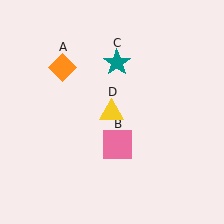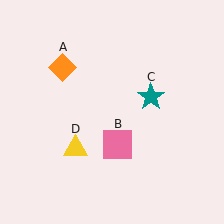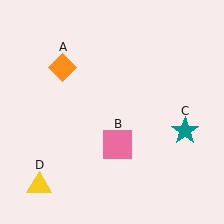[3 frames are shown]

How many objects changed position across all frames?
2 objects changed position: teal star (object C), yellow triangle (object D).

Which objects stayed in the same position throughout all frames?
Orange diamond (object A) and pink square (object B) remained stationary.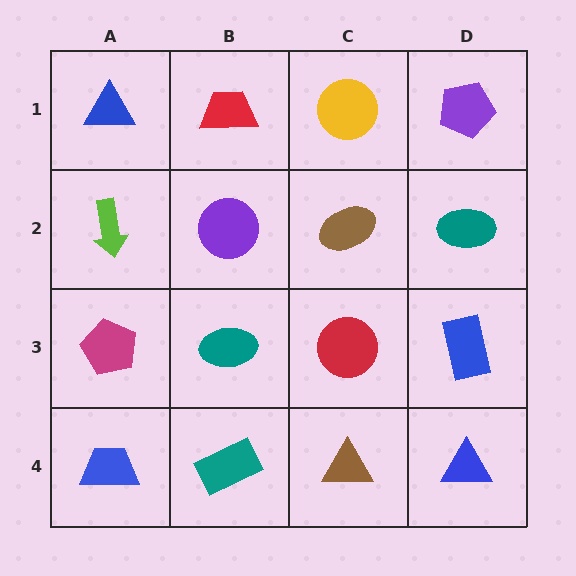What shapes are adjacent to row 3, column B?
A purple circle (row 2, column B), a teal rectangle (row 4, column B), a magenta pentagon (row 3, column A), a red circle (row 3, column C).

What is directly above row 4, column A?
A magenta pentagon.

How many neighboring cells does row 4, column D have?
2.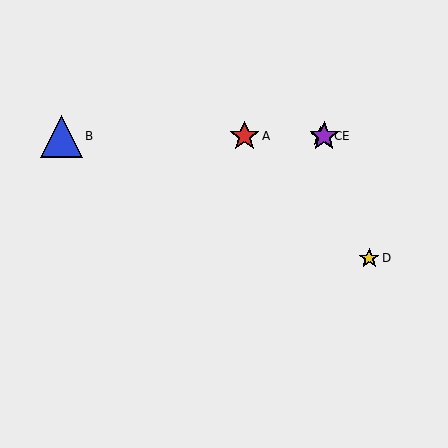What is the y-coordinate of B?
Object B is at y≈136.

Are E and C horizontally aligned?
Yes, both are at y≈136.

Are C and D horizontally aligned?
No, C is at y≈136 and D is at y≈258.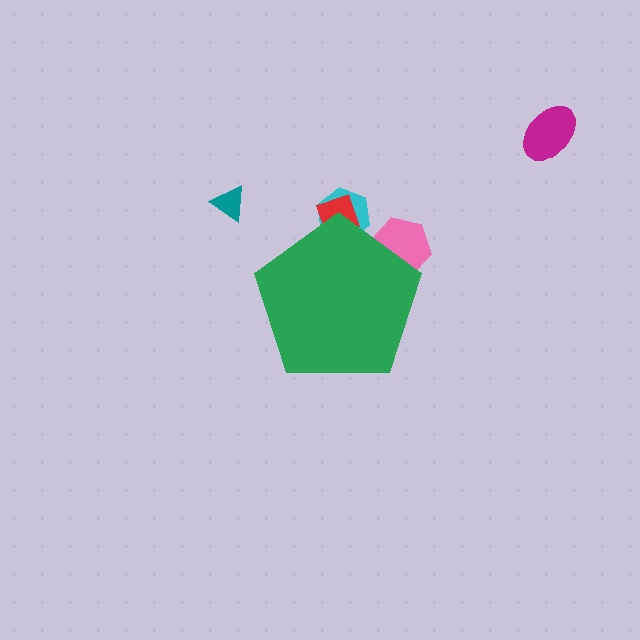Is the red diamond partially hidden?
Yes, the red diamond is partially hidden behind the green pentagon.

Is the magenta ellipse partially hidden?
No, the magenta ellipse is fully visible.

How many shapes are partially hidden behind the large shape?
3 shapes are partially hidden.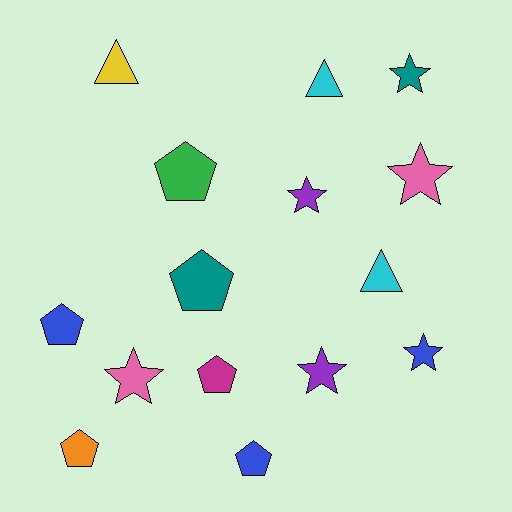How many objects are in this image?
There are 15 objects.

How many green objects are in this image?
There is 1 green object.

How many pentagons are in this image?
There are 6 pentagons.